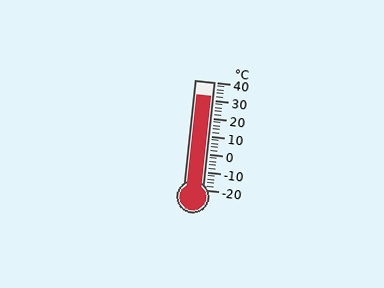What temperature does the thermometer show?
The thermometer shows approximately 32°C.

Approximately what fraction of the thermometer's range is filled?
The thermometer is filled to approximately 85% of its range.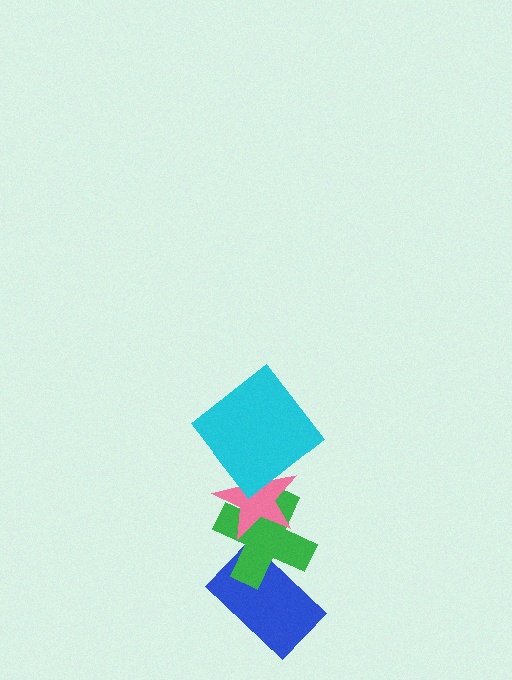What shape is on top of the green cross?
The pink star is on top of the green cross.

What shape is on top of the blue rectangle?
The green cross is on top of the blue rectangle.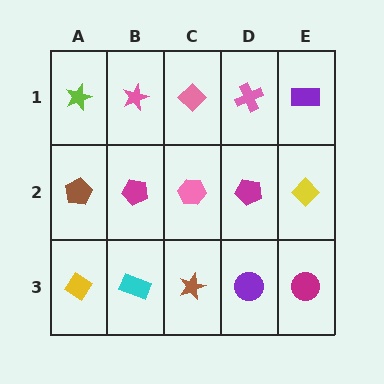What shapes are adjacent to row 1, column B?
A magenta pentagon (row 2, column B), a lime star (row 1, column A), a pink diamond (row 1, column C).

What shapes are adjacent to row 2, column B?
A pink star (row 1, column B), a cyan rectangle (row 3, column B), a brown pentagon (row 2, column A), a pink hexagon (row 2, column C).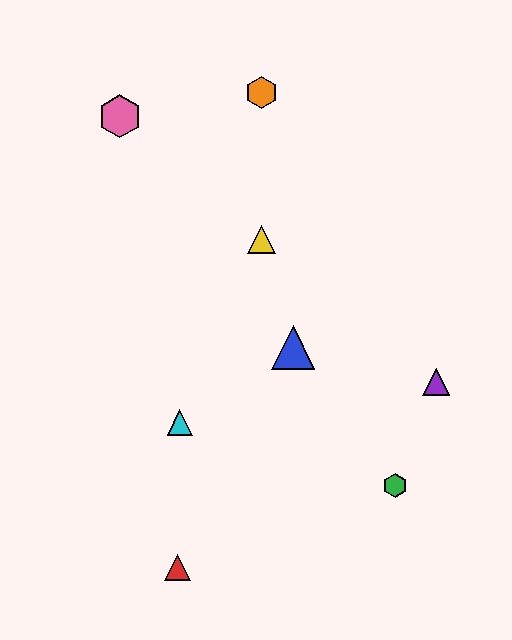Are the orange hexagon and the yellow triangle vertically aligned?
Yes, both are at x≈262.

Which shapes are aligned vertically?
The yellow triangle, the orange hexagon are aligned vertically.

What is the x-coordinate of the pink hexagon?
The pink hexagon is at x≈120.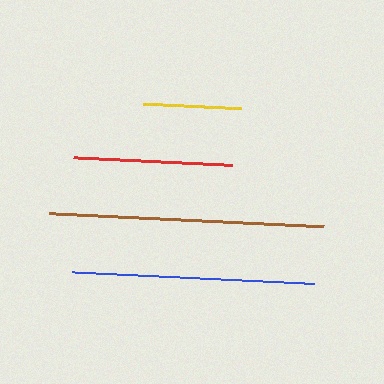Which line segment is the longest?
The brown line is the longest at approximately 276 pixels.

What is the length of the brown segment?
The brown segment is approximately 276 pixels long.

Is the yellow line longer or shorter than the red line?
The red line is longer than the yellow line.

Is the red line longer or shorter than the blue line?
The blue line is longer than the red line.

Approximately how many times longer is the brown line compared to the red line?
The brown line is approximately 1.7 times the length of the red line.